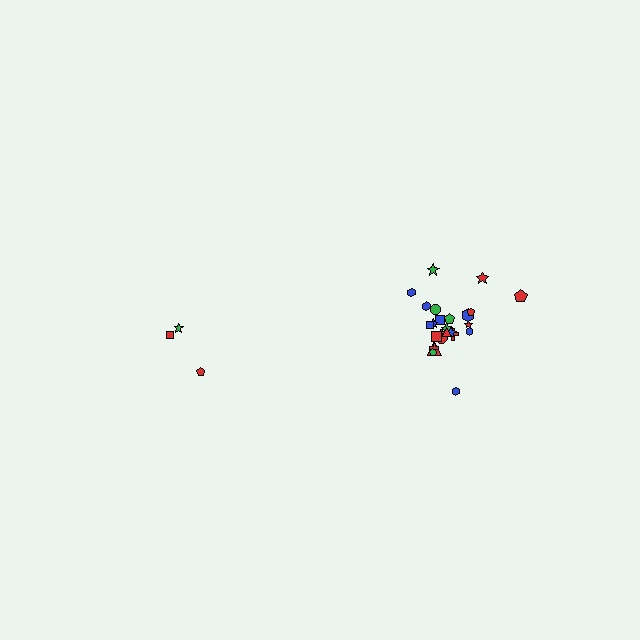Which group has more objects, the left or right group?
The right group.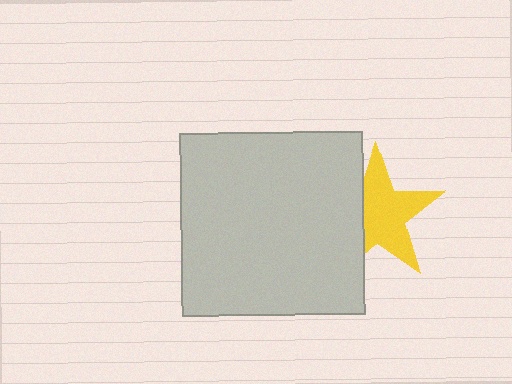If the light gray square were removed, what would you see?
You would see the complete yellow star.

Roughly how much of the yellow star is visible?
Most of it is visible (roughly 68%).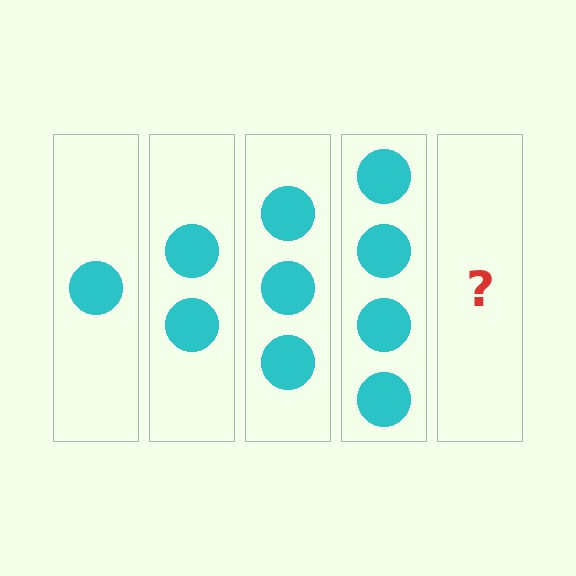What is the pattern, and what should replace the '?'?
The pattern is that each step adds one more circle. The '?' should be 5 circles.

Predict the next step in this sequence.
The next step is 5 circles.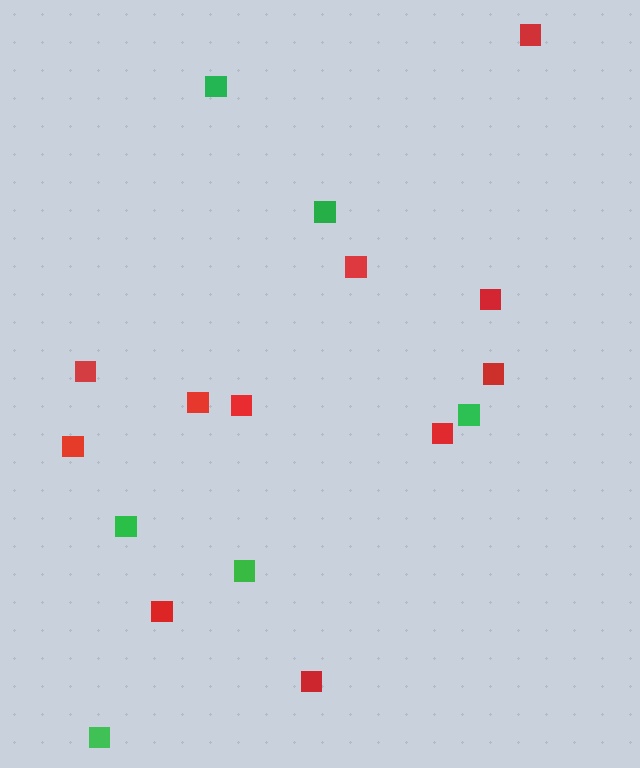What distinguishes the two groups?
There are 2 groups: one group of green squares (6) and one group of red squares (11).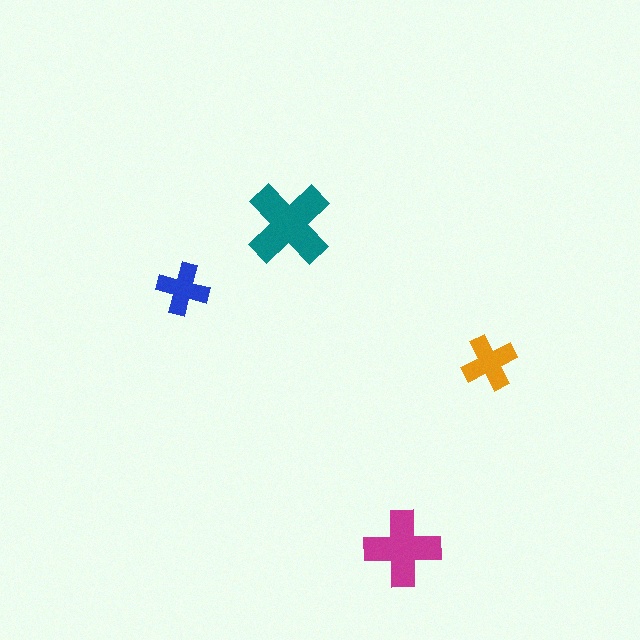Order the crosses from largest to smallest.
the teal one, the magenta one, the orange one, the blue one.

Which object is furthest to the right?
The orange cross is rightmost.